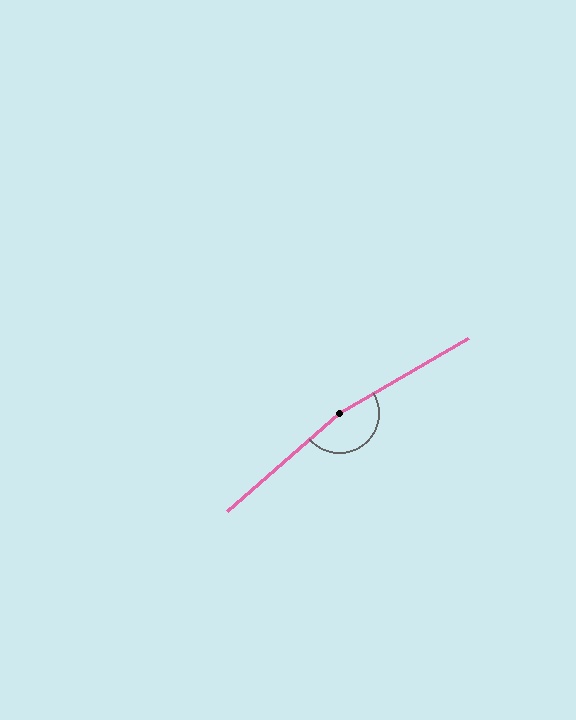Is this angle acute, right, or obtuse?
It is obtuse.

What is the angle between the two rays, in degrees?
Approximately 169 degrees.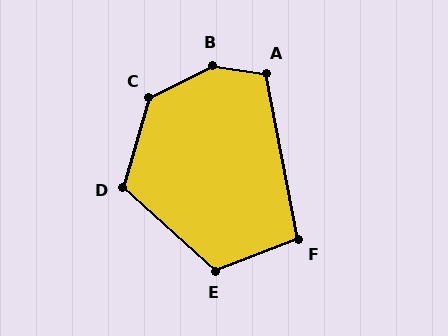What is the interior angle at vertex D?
Approximately 116 degrees (obtuse).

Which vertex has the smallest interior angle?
F, at approximately 100 degrees.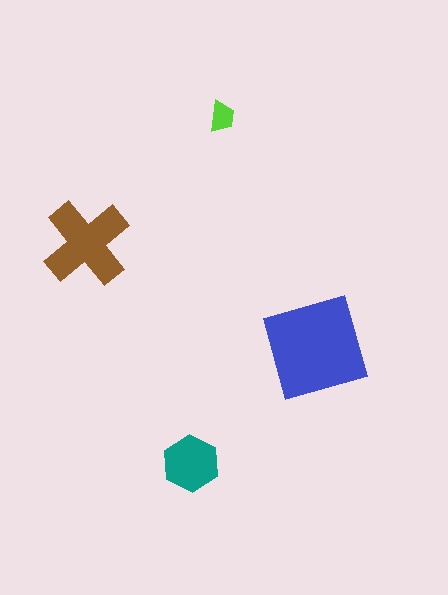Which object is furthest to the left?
The brown cross is leftmost.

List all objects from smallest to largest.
The lime trapezoid, the teal hexagon, the brown cross, the blue square.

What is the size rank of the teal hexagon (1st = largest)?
3rd.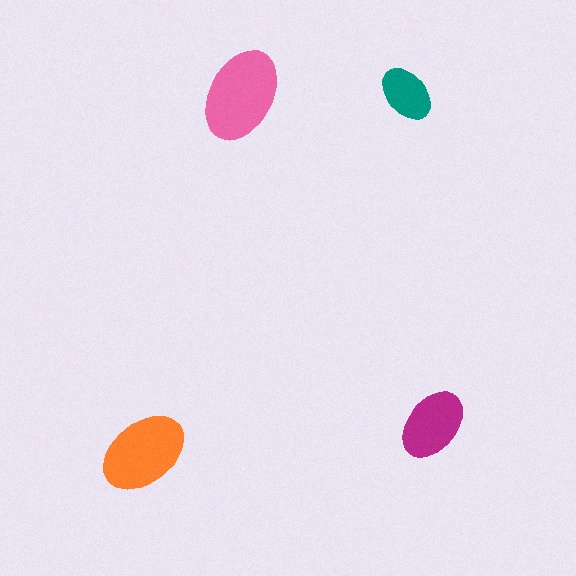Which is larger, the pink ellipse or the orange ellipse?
The pink one.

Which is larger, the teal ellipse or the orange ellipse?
The orange one.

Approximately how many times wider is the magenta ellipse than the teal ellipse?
About 1.5 times wider.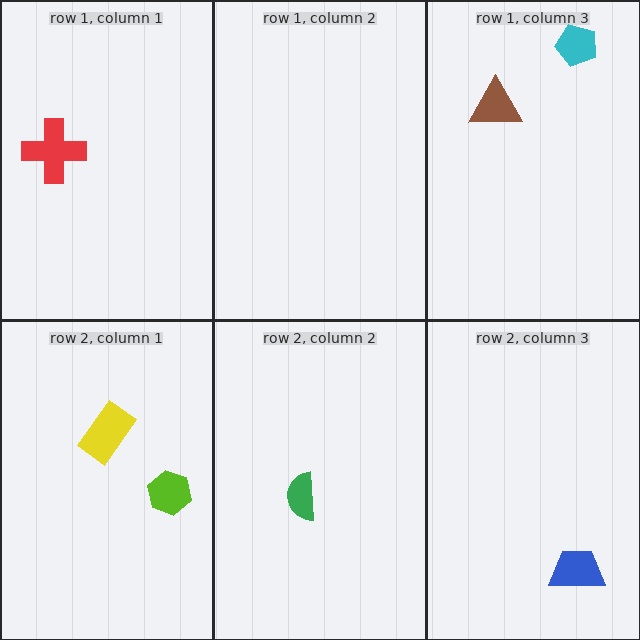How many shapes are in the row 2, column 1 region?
2.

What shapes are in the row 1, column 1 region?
The red cross.